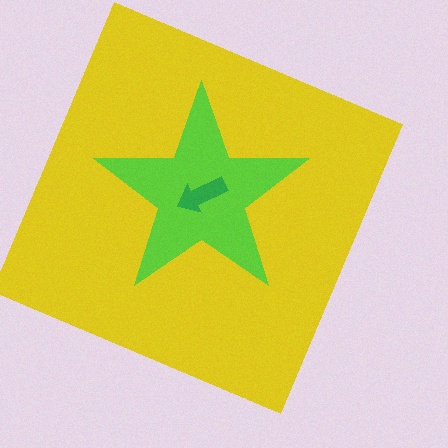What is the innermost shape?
The green arrow.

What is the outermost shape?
The yellow square.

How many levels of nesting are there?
3.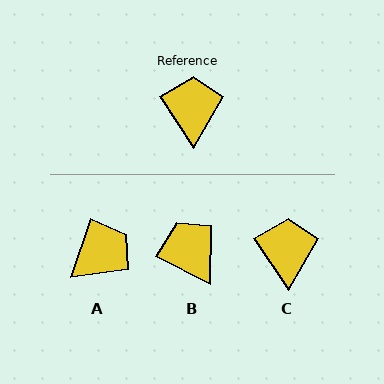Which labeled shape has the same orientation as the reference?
C.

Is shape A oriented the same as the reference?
No, it is off by about 52 degrees.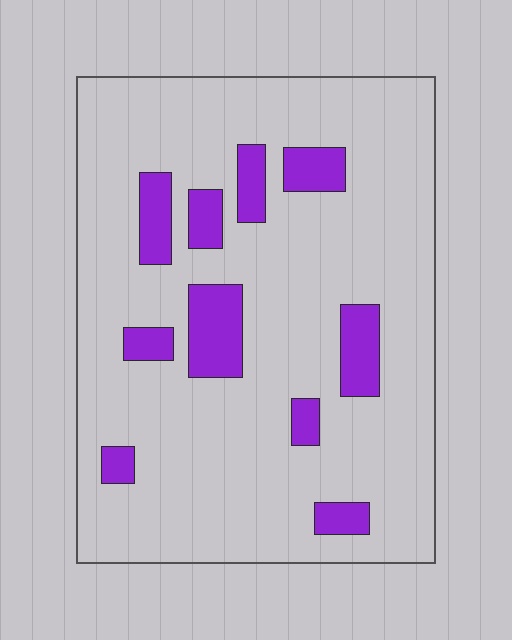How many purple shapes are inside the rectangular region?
10.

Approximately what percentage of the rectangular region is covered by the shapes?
Approximately 15%.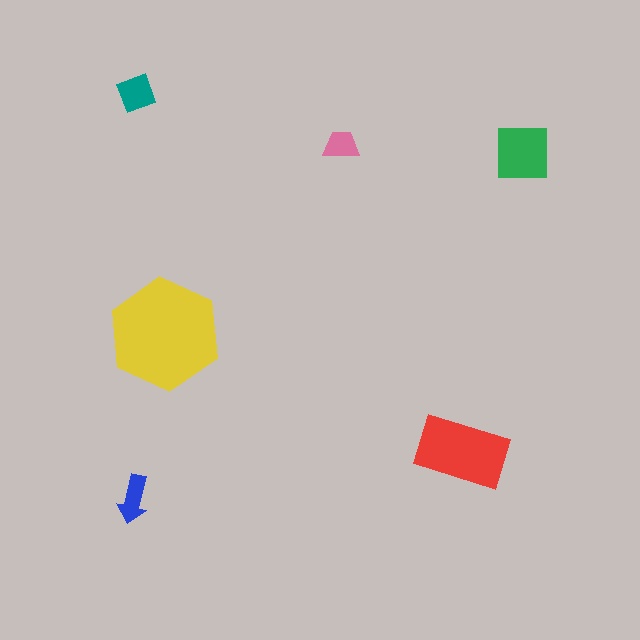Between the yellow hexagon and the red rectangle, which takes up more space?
The yellow hexagon.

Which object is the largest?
The yellow hexagon.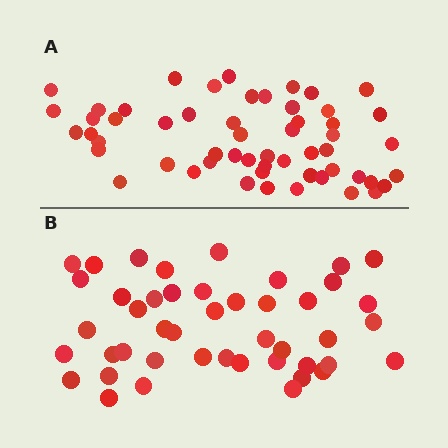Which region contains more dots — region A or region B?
Region A (the top region) has more dots.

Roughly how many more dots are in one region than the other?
Region A has roughly 10 or so more dots than region B.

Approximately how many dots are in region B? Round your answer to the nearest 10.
About 40 dots. (The exact count is 45, which rounds to 40.)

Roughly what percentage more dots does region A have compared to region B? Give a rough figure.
About 20% more.